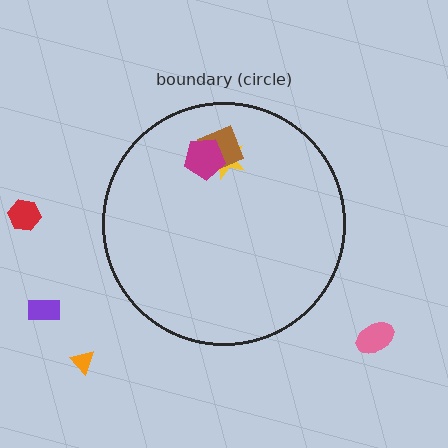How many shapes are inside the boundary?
3 inside, 4 outside.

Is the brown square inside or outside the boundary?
Inside.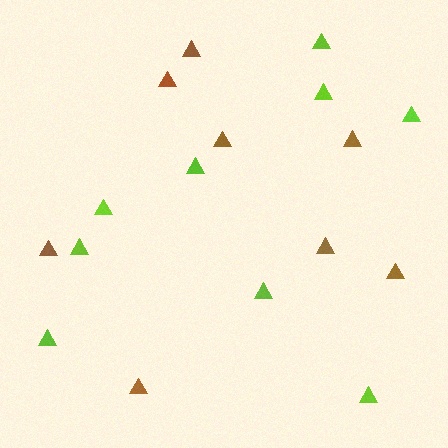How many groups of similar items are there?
There are 2 groups: one group of brown triangles (8) and one group of lime triangles (9).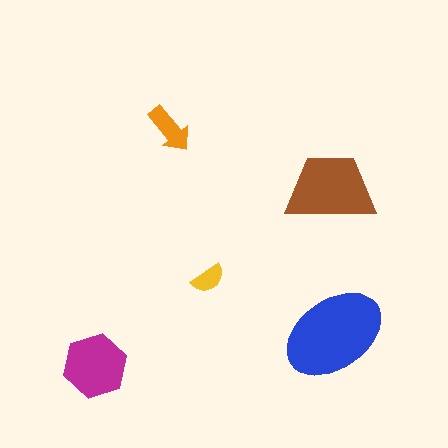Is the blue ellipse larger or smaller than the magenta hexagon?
Larger.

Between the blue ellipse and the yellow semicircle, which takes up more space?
The blue ellipse.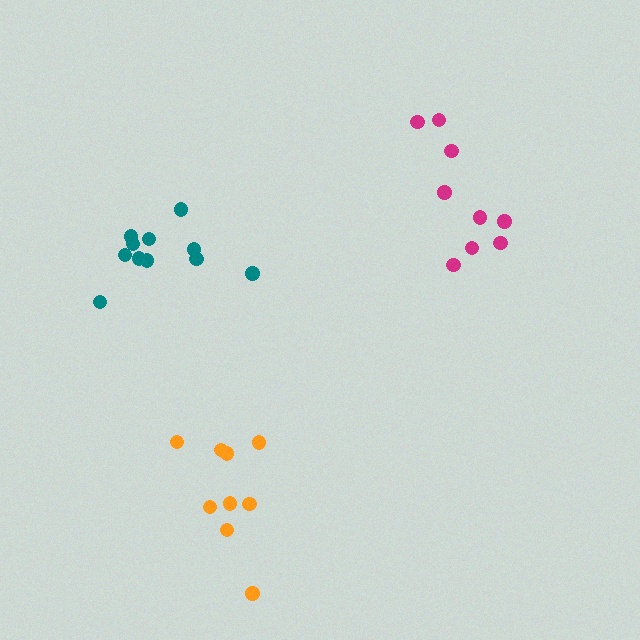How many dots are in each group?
Group 1: 9 dots, Group 2: 9 dots, Group 3: 11 dots (29 total).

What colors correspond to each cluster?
The clusters are colored: magenta, orange, teal.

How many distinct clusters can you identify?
There are 3 distinct clusters.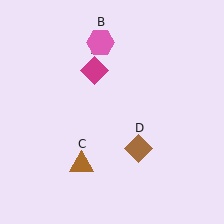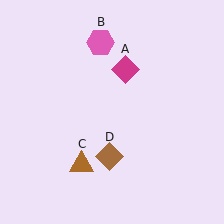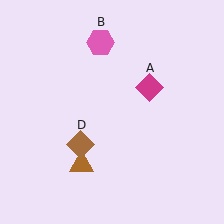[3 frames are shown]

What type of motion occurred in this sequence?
The magenta diamond (object A), brown diamond (object D) rotated clockwise around the center of the scene.